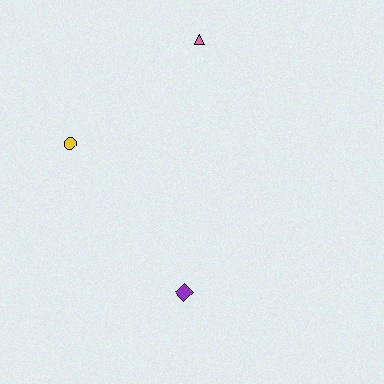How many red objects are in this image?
There are no red objects.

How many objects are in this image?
There are 3 objects.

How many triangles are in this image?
There is 1 triangle.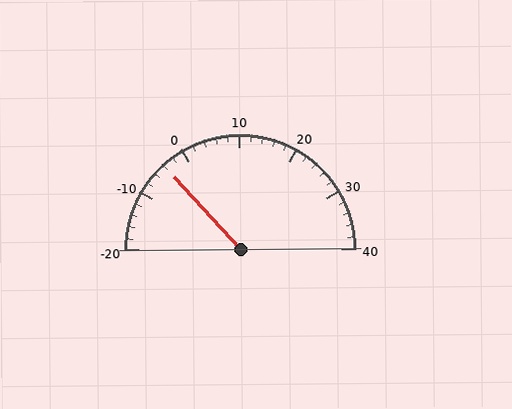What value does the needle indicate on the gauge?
The needle indicates approximately -4.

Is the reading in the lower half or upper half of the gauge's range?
The reading is in the lower half of the range (-20 to 40).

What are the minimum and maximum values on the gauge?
The gauge ranges from -20 to 40.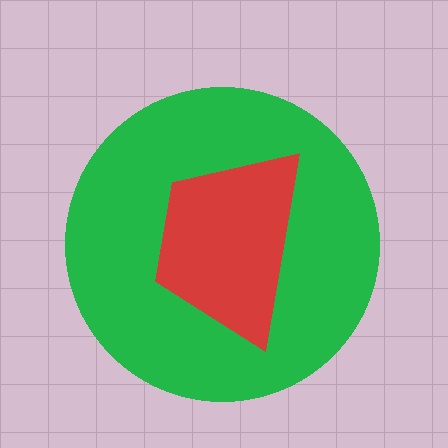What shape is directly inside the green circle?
The red trapezoid.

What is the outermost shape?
The green circle.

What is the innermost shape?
The red trapezoid.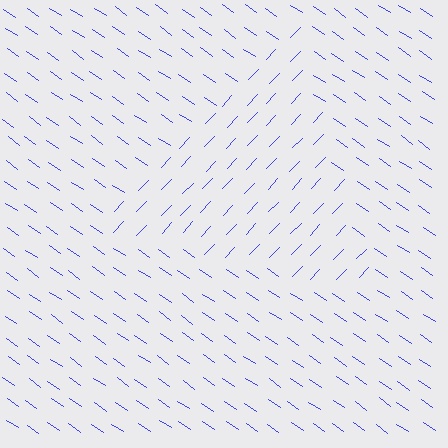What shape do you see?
I see a triangle.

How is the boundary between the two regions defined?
The boundary is defined purely by a change in line orientation (approximately 81 degrees difference). All lines are the same color and thickness.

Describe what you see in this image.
The image is filled with small blue line segments. A triangle region in the image has lines oriented differently from the surrounding lines, creating a visible texture boundary.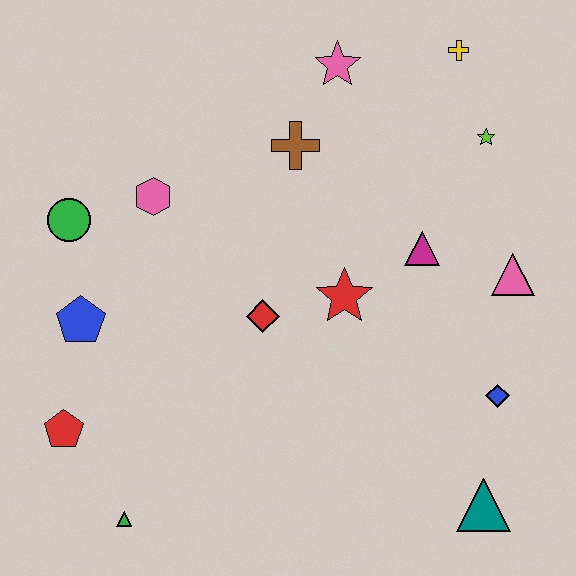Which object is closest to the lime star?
The yellow cross is closest to the lime star.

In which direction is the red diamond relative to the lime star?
The red diamond is to the left of the lime star.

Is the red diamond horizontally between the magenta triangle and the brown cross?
No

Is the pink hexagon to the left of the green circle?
No